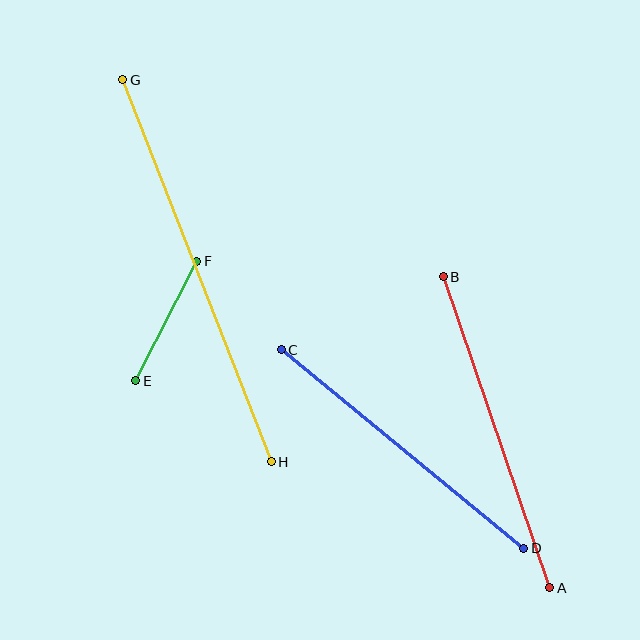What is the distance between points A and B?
The distance is approximately 329 pixels.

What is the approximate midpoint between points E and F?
The midpoint is at approximately (166, 321) pixels.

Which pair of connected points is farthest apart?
Points G and H are farthest apart.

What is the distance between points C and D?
The distance is approximately 313 pixels.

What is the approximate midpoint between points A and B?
The midpoint is at approximately (496, 432) pixels.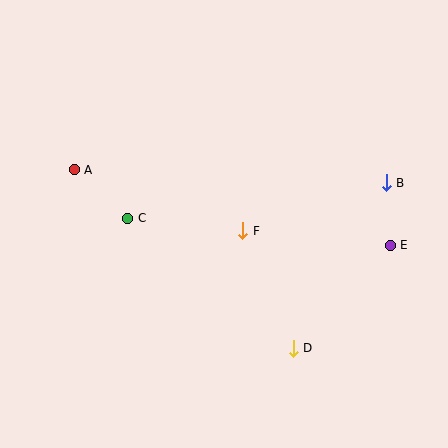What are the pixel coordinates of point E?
Point E is at (390, 245).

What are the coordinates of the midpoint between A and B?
The midpoint between A and B is at (230, 176).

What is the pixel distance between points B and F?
The distance between B and F is 151 pixels.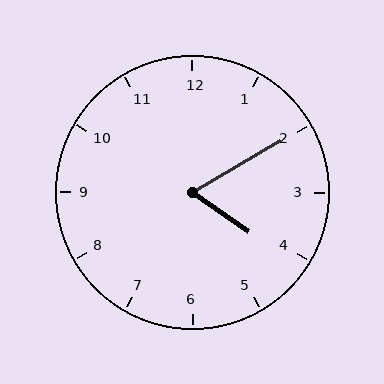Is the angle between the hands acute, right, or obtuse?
It is acute.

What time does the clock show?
4:10.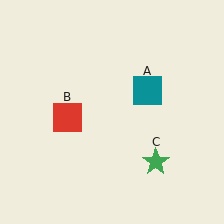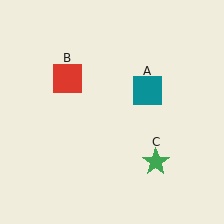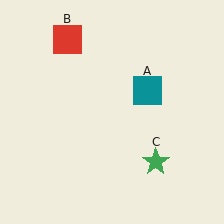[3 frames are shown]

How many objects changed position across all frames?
1 object changed position: red square (object B).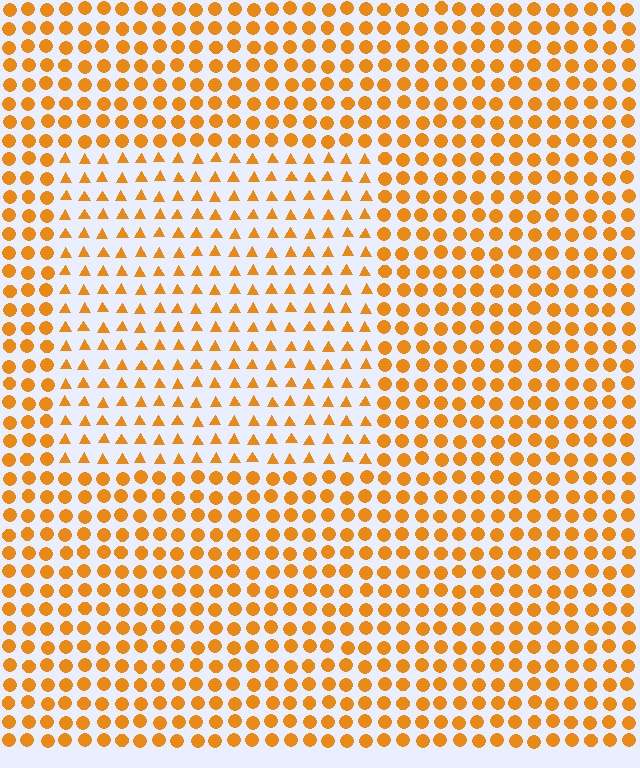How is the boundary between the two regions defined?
The boundary is defined by a change in element shape: triangles inside vs. circles outside. All elements share the same color and spacing.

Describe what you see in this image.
The image is filled with small orange elements arranged in a uniform grid. A rectangle-shaped region contains triangles, while the surrounding area contains circles. The boundary is defined purely by the change in element shape.